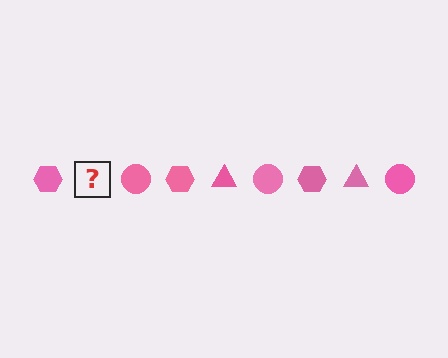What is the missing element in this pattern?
The missing element is a pink triangle.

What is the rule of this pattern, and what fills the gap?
The rule is that the pattern cycles through hexagon, triangle, circle shapes in pink. The gap should be filled with a pink triangle.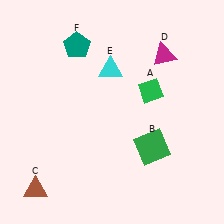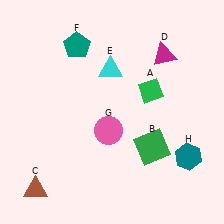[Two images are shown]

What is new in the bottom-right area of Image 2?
A teal hexagon (H) was added in the bottom-right area of Image 2.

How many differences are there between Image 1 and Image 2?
There are 2 differences between the two images.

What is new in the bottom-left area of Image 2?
A pink circle (G) was added in the bottom-left area of Image 2.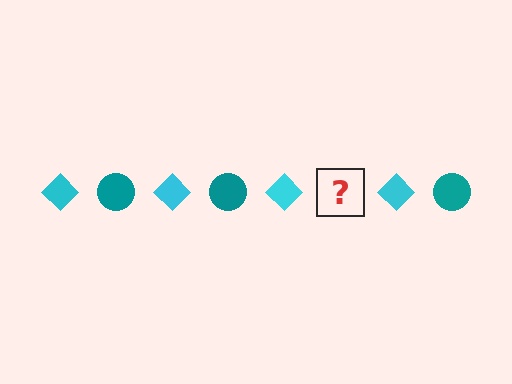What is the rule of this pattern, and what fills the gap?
The rule is that the pattern alternates between cyan diamond and teal circle. The gap should be filled with a teal circle.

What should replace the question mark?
The question mark should be replaced with a teal circle.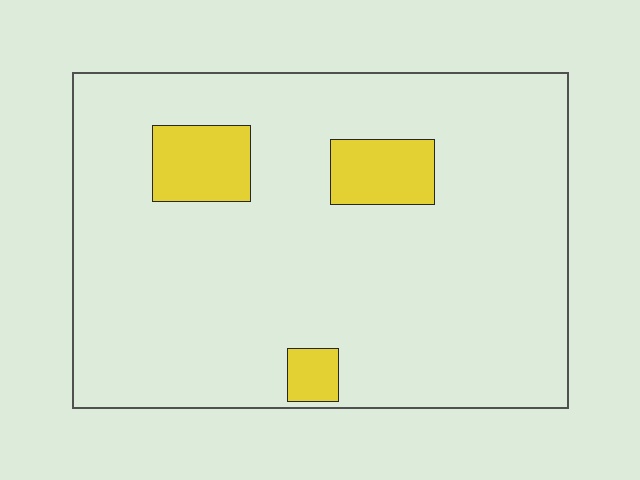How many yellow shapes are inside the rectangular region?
3.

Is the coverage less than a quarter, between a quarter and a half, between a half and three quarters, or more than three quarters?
Less than a quarter.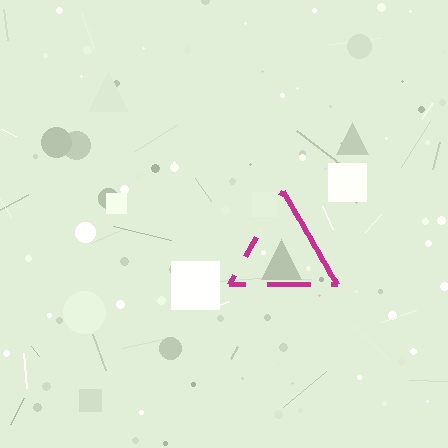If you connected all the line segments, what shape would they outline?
They would outline a triangle.